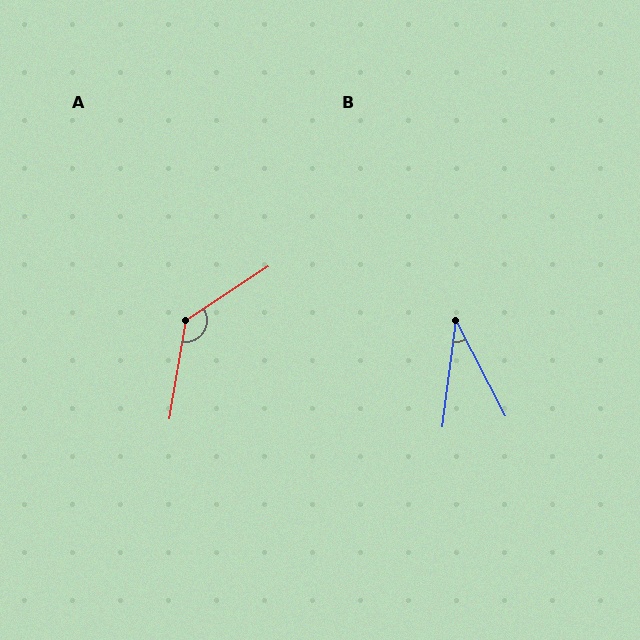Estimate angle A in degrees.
Approximately 133 degrees.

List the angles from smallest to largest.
B (35°), A (133°).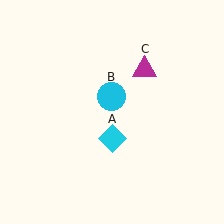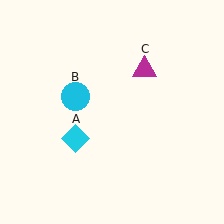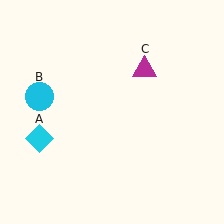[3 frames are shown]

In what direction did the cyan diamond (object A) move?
The cyan diamond (object A) moved left.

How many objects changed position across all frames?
2 objects changed position: cyan diamond (object A), cyan circle (object B).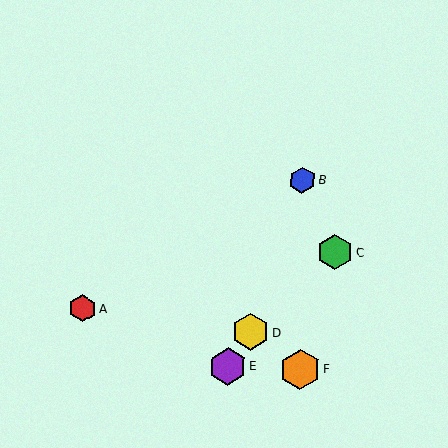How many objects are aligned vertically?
2 objects (B, F) are aligned vertically.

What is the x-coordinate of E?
Object E is at x≈228.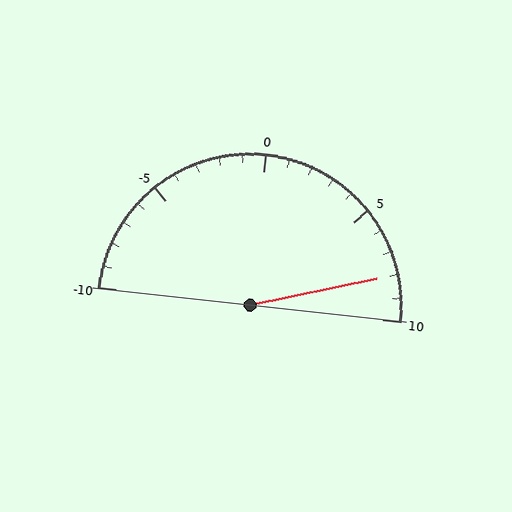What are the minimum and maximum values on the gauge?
The gauge ranges from -10 to 10.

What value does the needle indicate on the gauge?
The needle indicates approximately 8.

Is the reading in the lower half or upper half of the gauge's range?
The reading is in the upper half of the range (-10 to 10).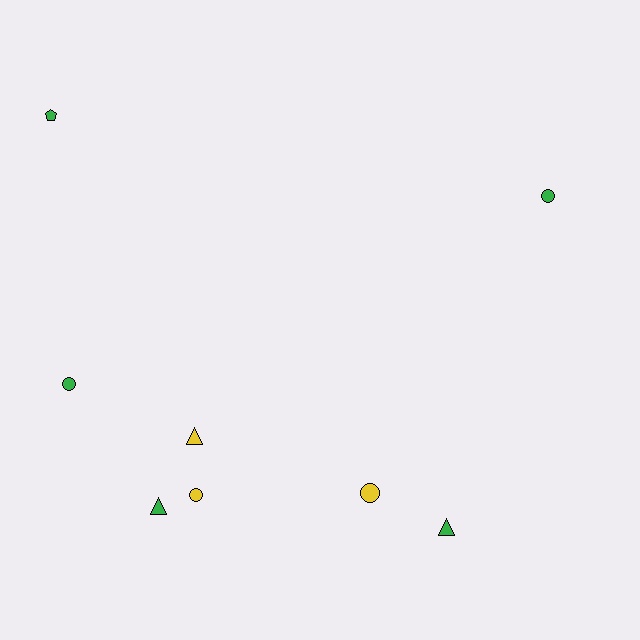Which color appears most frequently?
Green, with 5 objects.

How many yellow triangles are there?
There is 1 yellow triangle.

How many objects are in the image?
There are 8 objects.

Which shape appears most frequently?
Circle, with 4 objects.